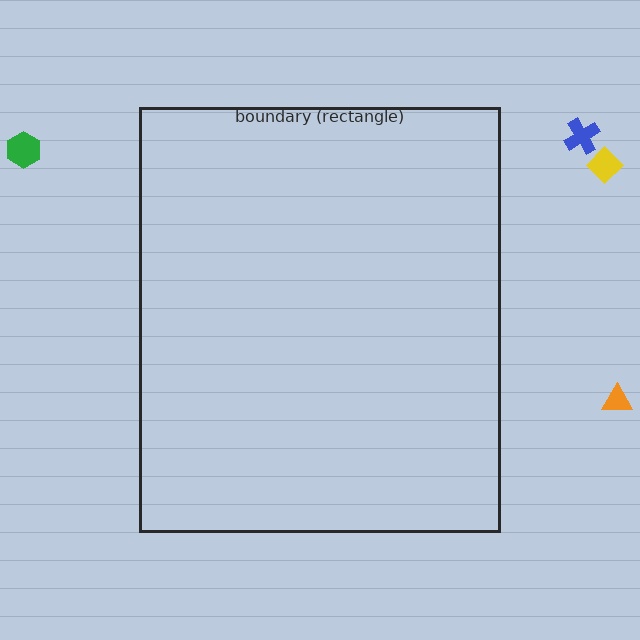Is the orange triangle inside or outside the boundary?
Outside.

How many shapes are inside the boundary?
0 inside, 4 outside.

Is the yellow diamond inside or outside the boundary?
Outside.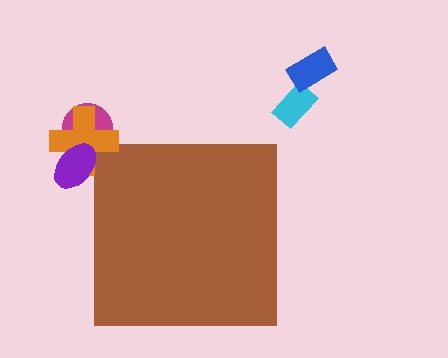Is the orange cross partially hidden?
No, the orange cross is fully visible.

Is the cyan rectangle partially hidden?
No, the cyan rectangle is fully visible.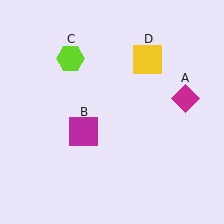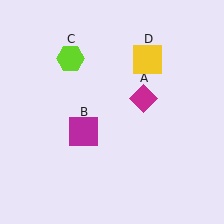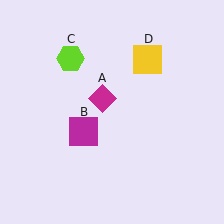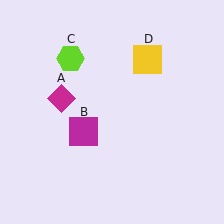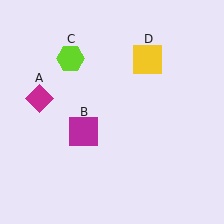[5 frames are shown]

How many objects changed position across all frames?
1 object changed position: magenta diamond (object A).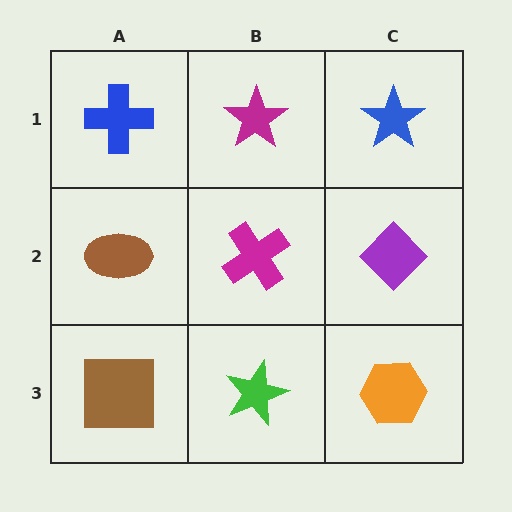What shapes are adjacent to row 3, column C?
A purple diamond (row 2, column C), a green star (row 3, column B).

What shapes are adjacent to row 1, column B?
A magenta cross (row 2, column B), a blue cross (row 1, column A), a blue star (row 1, column C).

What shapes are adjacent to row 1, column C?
A purple diamond (row 2, column C), a magenta star (row 1, column B).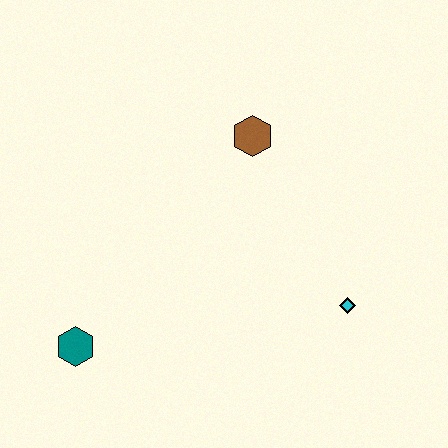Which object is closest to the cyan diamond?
The brown hexagon is closest to the cyan diamond.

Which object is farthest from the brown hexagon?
The teal hexagon is farthest from the brown hexagon.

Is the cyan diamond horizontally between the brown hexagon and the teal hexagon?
No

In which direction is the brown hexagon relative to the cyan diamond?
The brown hexagon is above the cyan diamond.